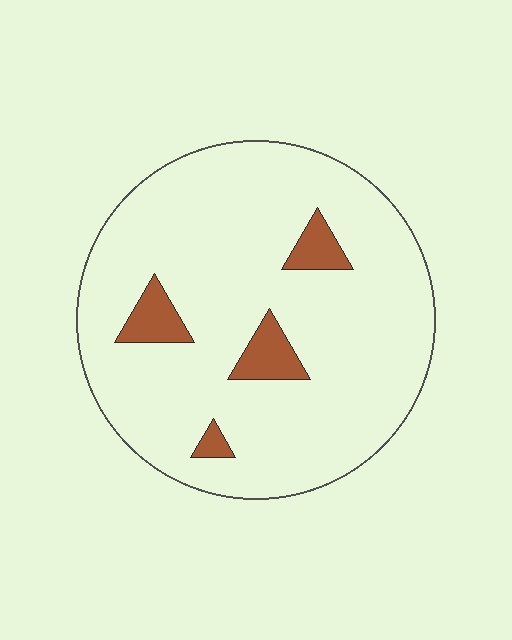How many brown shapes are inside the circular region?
4.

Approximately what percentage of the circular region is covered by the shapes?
Approximately 10%.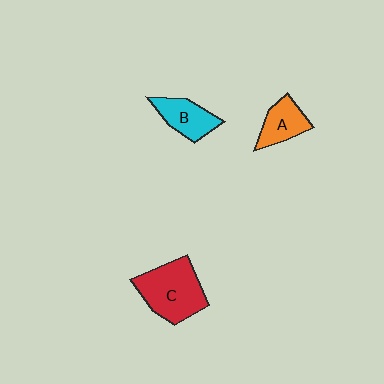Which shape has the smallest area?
Shape A (orange).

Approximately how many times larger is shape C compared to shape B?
Approximately 1.7 times.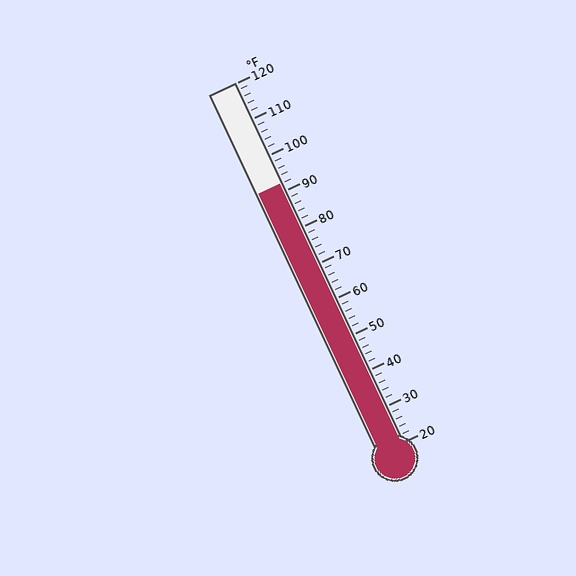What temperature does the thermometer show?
The thermometer shows approximately 92°F.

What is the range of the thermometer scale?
The thermometer scale ranges from 20°F to 120°F.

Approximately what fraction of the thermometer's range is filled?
The thermometer is filled to approximately 70% of its range.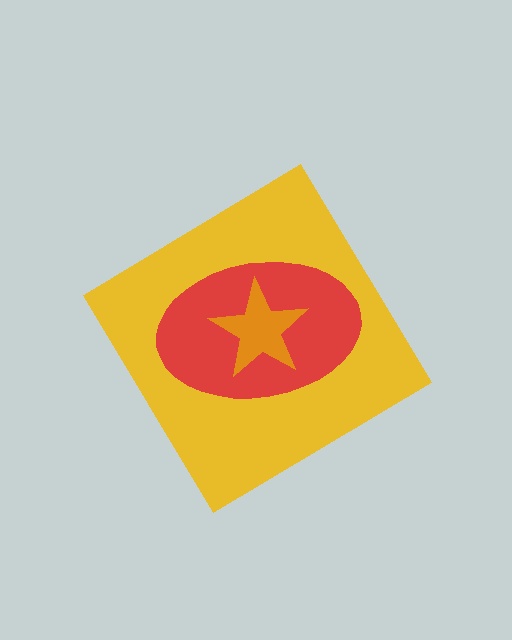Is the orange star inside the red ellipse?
Yes.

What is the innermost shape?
The orange star.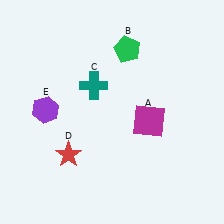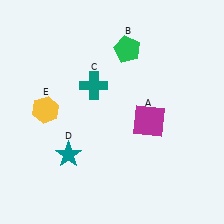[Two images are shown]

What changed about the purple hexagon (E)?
In Image 1, E is purple. In Image 2, it changed to yellow.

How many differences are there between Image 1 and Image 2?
There are 2 differences between the two images.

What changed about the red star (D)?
In Image 1, D is red. In Image 2, it changed to teal.